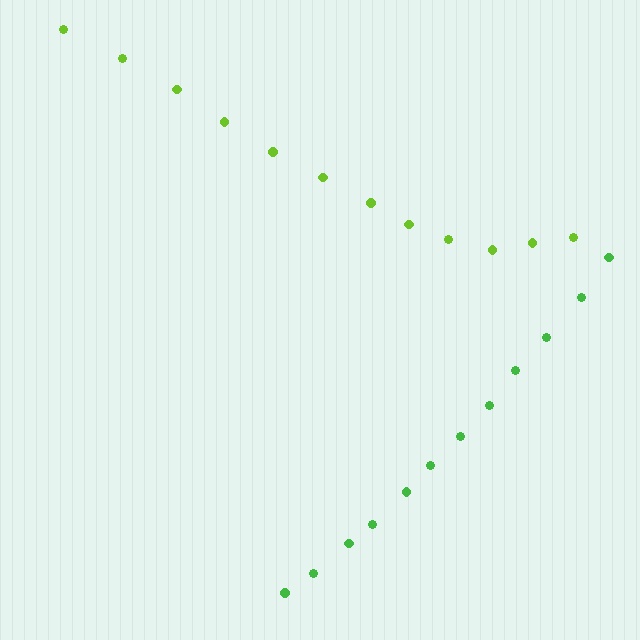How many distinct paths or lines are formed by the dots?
There are 2 distinct paths.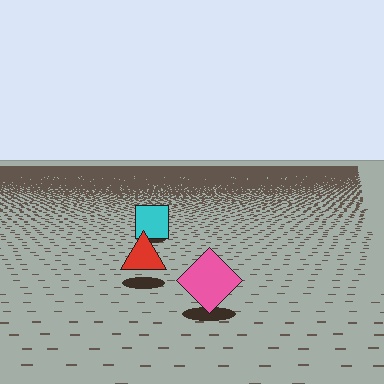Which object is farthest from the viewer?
The cyan square is farthest from the viewer. It appears smaller and the ground texture around it is denser.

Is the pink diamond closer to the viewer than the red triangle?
Yes. The pink diamond is closer — you can tell from the texture gradient: the ground texture is coarser near it.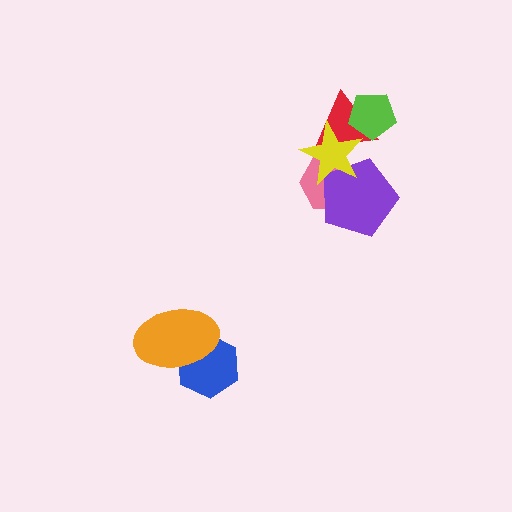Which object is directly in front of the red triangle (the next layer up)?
The yellow star is directly in front of the red triangle.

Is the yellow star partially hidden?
No, no other shape covers it.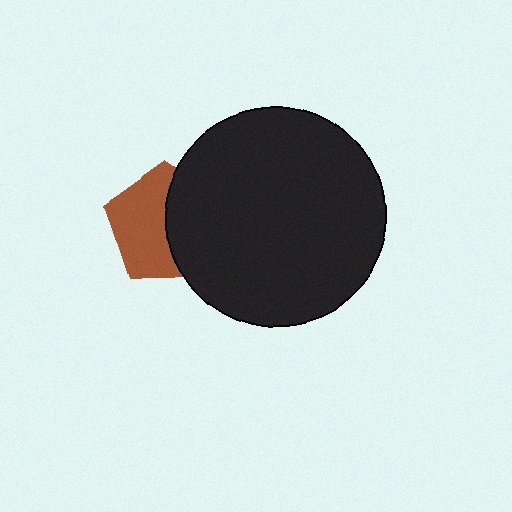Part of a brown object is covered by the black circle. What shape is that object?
It is a pentagon.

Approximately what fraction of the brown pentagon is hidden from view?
Roughly 46% of the brown pentagon is hidden behind the black circle.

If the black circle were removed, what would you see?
You would see the complete brown pentagon.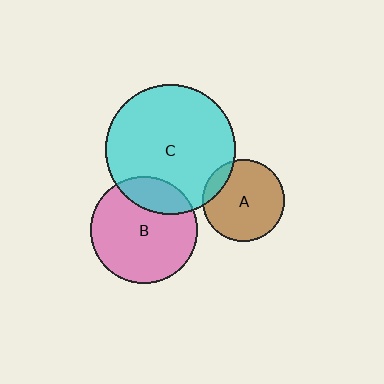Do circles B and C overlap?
Yes.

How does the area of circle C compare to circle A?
Approximately 2.5 times.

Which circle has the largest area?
Circle C (cyan).